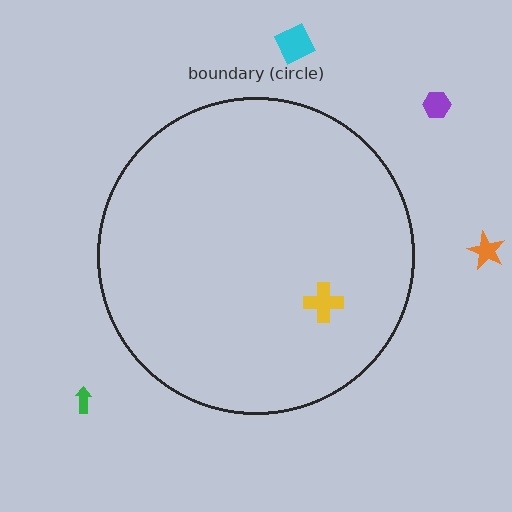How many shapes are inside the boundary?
1 inside, 4 outside.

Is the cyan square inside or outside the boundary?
Outside.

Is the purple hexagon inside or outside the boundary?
Outside.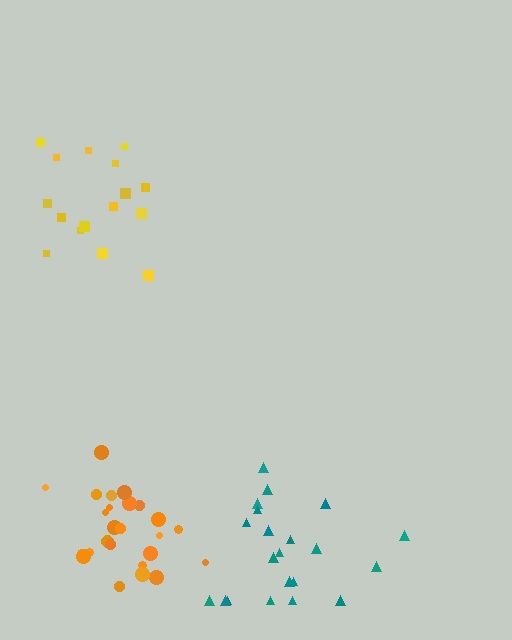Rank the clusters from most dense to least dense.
orange, yellow, teal.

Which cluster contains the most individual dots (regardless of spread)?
Orange (26).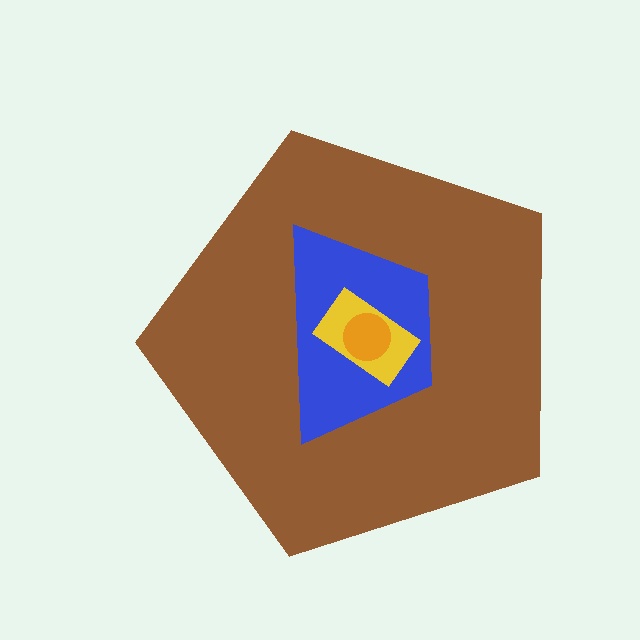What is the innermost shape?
The orange circle.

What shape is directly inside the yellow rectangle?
The orange circle.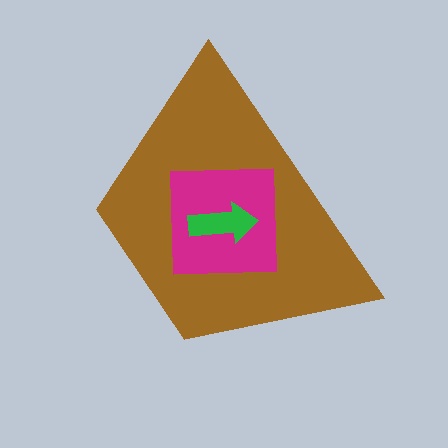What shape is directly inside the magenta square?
The green arrow.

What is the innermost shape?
The green arrow.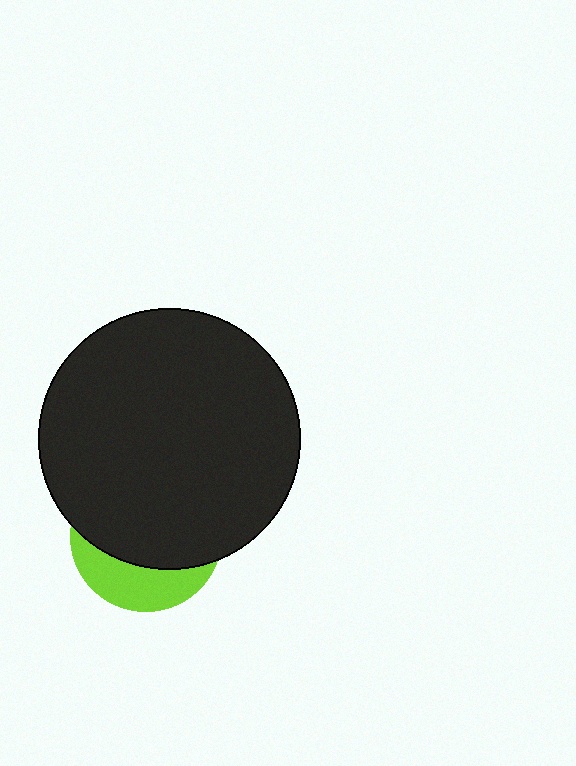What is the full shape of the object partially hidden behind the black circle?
The partially hidden object is a lime circle.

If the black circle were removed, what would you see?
You would see the complete lime circle.